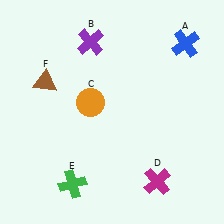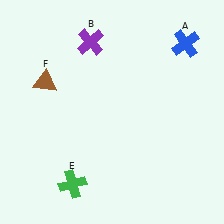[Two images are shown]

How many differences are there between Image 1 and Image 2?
There are 2 differences between the two images.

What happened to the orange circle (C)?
The orange circle (C) was removed in Image 2. It was in the top-left area of Image 1.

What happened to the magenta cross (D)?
The magenta cross (D) was removed in Image 2. It was in the bottom-right area of Image 1.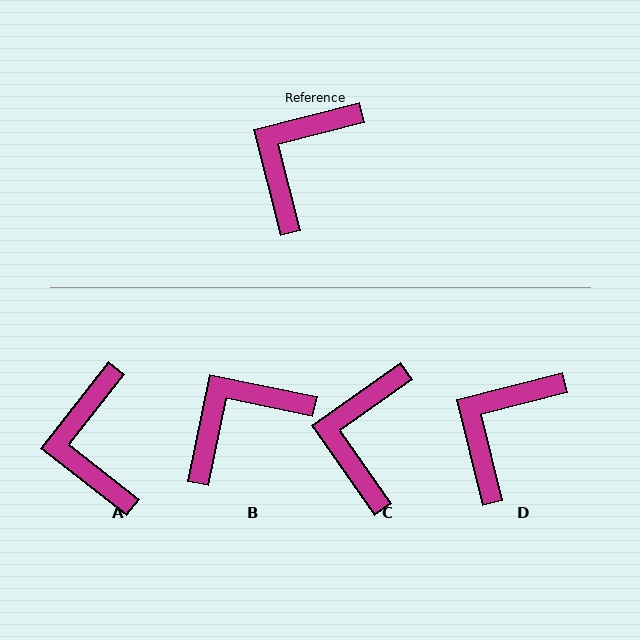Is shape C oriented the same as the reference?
No, it is off by about 21 degrees.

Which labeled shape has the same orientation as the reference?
D.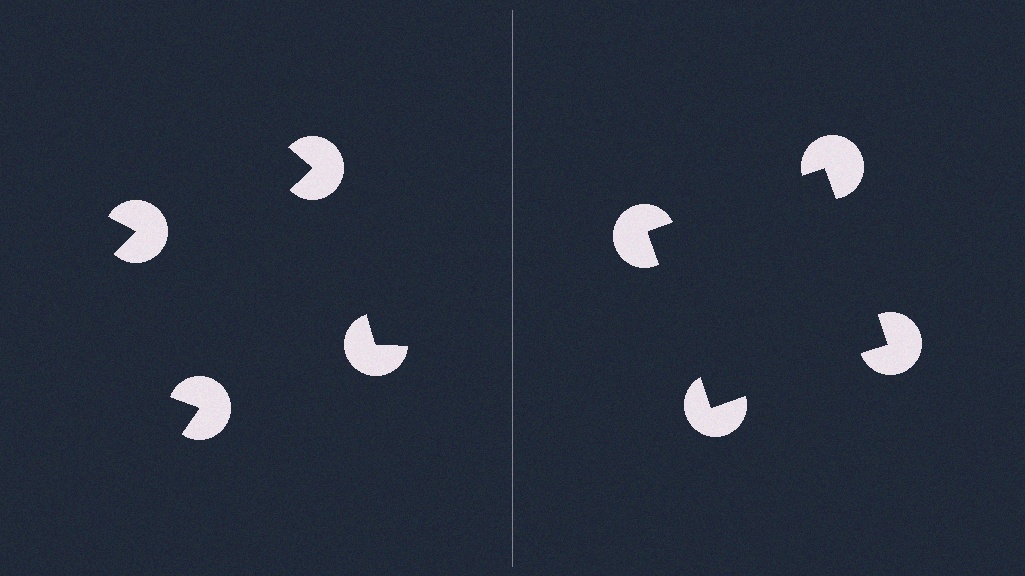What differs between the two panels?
The pac-man discs are positioned identically on both sides; only the wedge orientations differ. On the right they align to a square; on the left they are misaligned.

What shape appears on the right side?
An illusory square.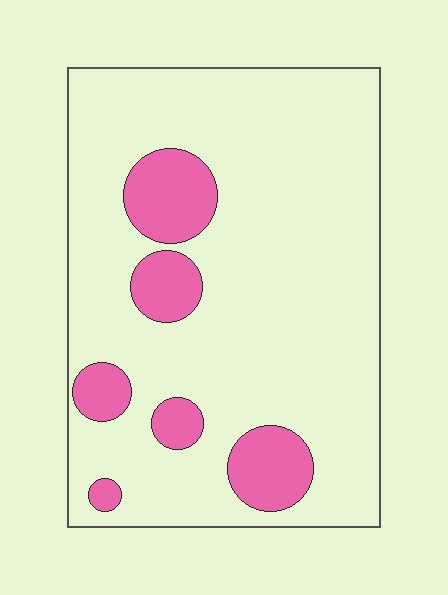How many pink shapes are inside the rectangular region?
6.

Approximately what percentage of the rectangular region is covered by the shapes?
Approximately 15%.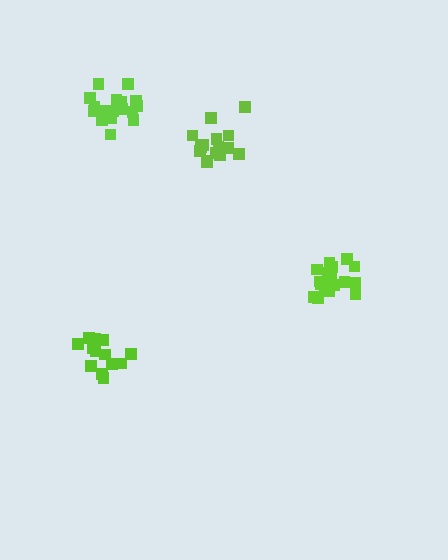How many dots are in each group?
Group 1: 15 dots, Group 2: 19 dots, Group 3: 19 dots, Group 4: 13 dots (66 total).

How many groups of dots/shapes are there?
There are 4 groups.